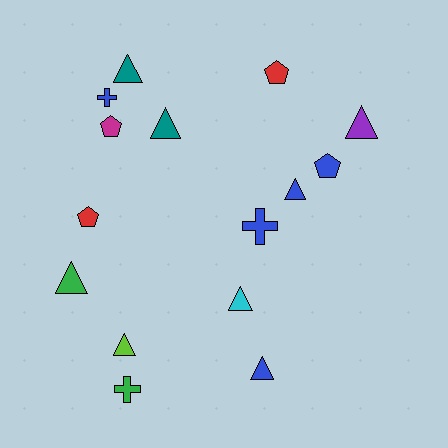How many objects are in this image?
There are 15 objects.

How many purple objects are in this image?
There is 1 purple object.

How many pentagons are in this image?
There are 4 pentagons.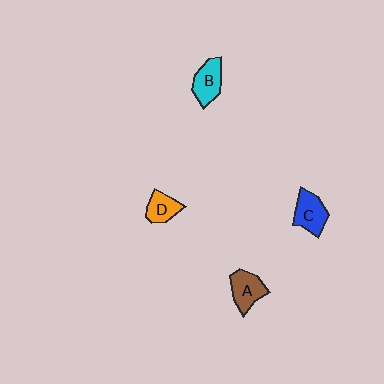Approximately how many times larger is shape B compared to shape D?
Approximately 1.3 times.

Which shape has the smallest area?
Shape D (orange).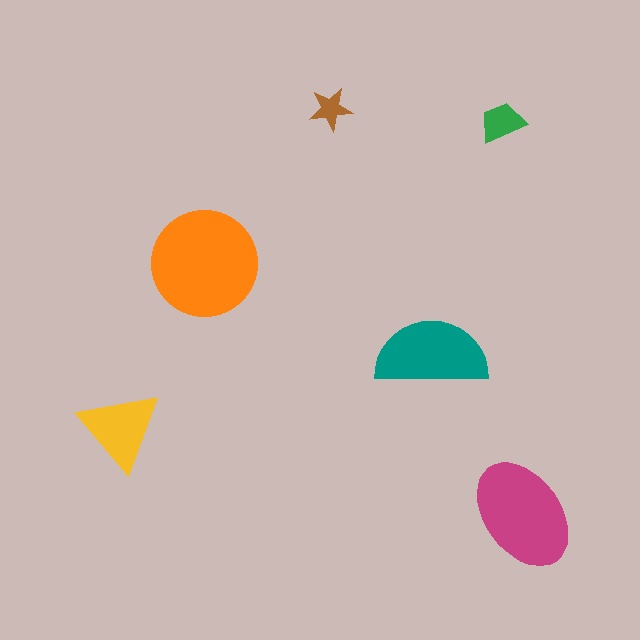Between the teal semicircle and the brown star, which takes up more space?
The teal semicircle.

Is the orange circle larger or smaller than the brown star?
Larger.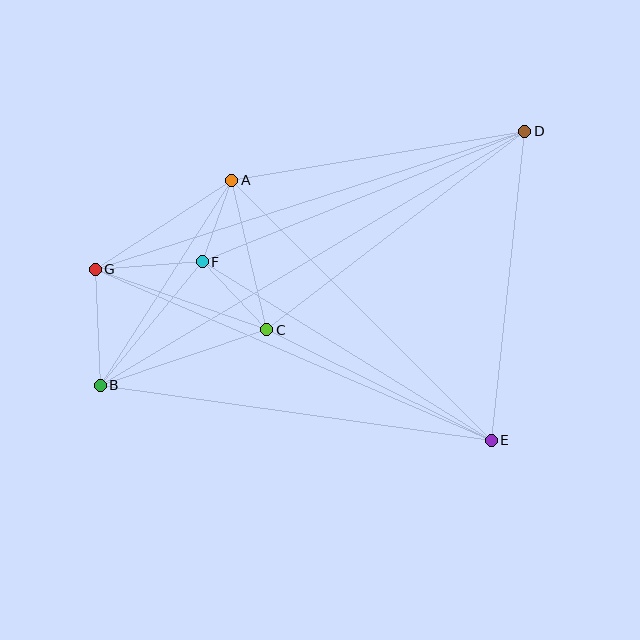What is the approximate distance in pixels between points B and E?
The distance between B and E is approximately 395 pixels.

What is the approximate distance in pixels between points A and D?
The distance between A and D is approximately 297 pixels.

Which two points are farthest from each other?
Points B and D are farthest from each other.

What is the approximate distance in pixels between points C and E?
The distance between C and E is approximately 250 pixels.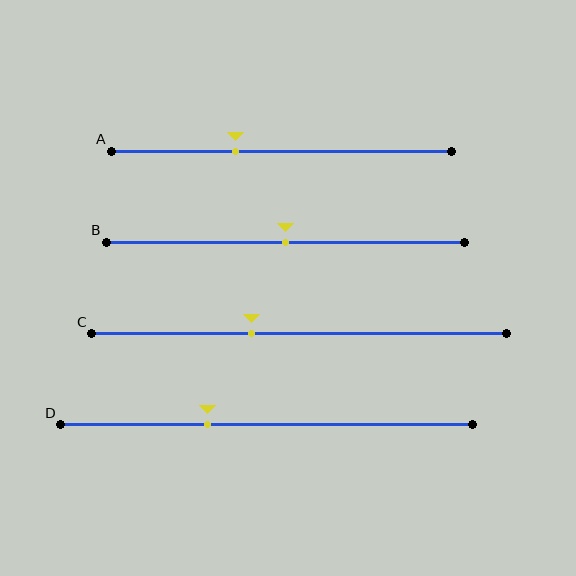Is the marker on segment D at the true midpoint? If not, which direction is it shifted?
No, the marker on segment D is shifted to the left by about 14% of the segment length.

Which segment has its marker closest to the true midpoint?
Segment B has its marker closest to the true midpoint.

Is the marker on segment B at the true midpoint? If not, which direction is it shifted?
Yes, the marker on segment B is at the true midpoint.